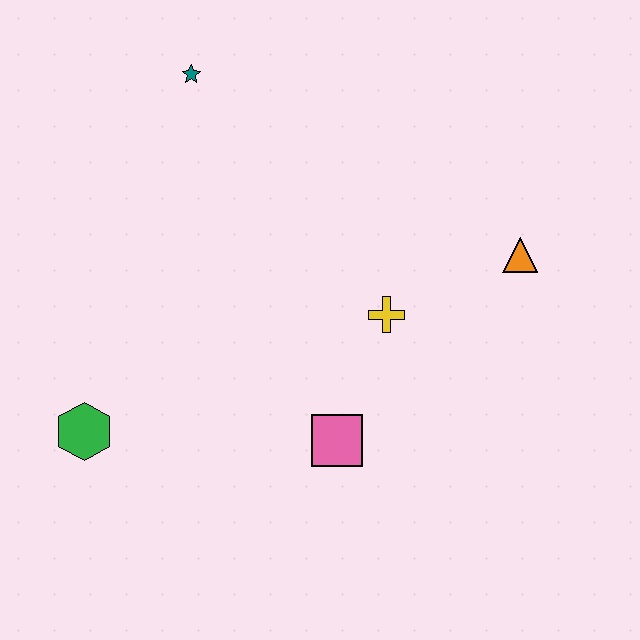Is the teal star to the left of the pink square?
Yes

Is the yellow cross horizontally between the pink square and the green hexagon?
No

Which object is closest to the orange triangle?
The yellow cross is closest to the orange triangle.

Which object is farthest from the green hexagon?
The orange triangle is farthest from the green hexagon.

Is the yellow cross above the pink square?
Yes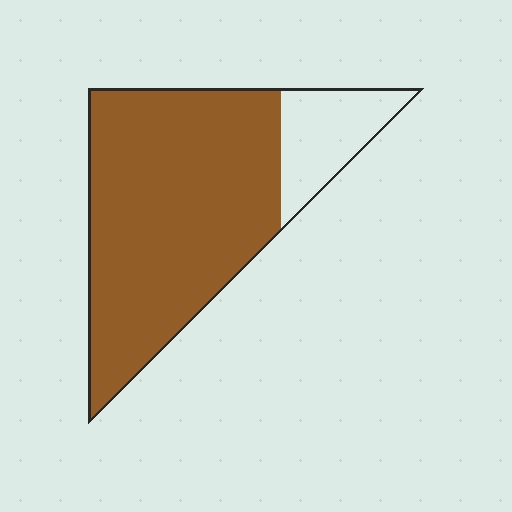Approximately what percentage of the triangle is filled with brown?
Approximately 80%.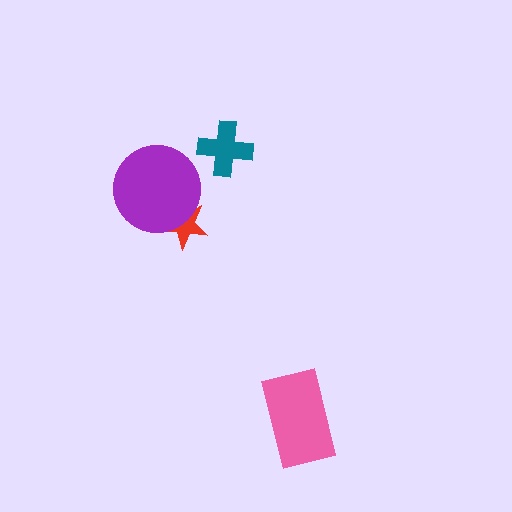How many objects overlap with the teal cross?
0 objects overlap with the teal cross.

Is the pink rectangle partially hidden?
No, no other shape covers it.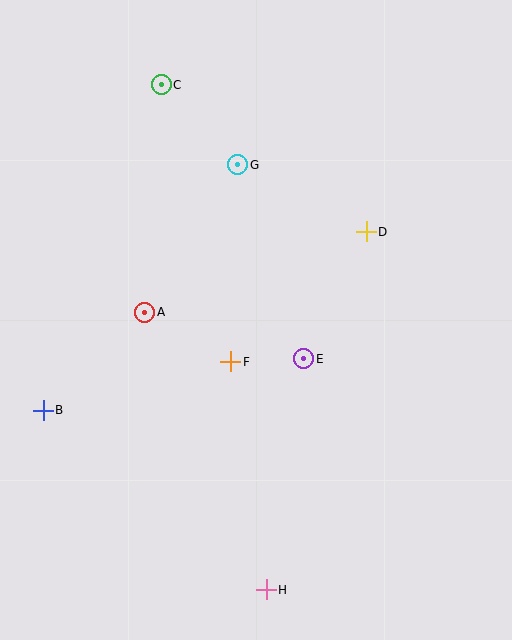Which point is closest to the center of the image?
Point F at (231, 362) is closest to the center.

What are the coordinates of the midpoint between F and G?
The midpoint between F and G is at (234, 263).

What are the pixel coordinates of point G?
Point G is at (238, 165).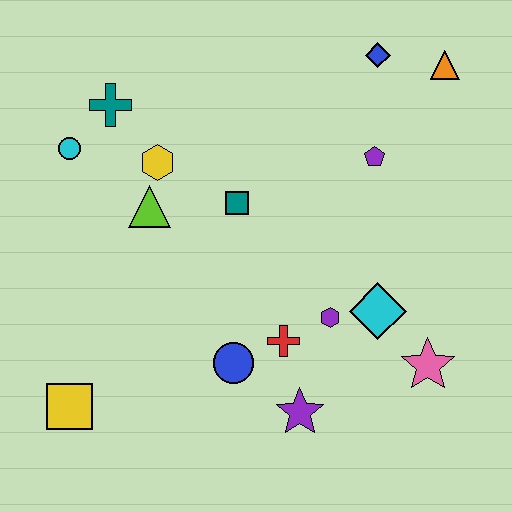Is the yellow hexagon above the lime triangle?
Yes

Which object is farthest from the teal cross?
The pink star is farthest from the teal cross.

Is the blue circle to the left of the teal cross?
No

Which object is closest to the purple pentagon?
The blue diamond is closest to the purple pentagon.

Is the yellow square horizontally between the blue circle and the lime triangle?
No